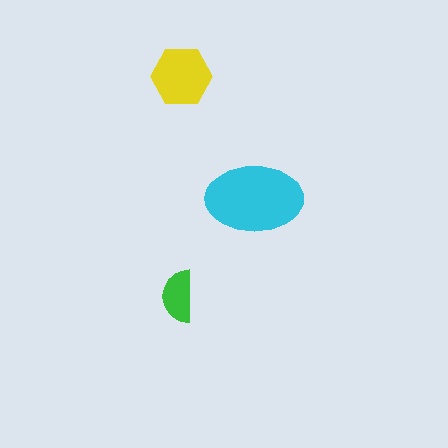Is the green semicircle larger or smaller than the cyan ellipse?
Smaller.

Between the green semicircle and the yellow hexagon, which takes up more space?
The yellow hexagon.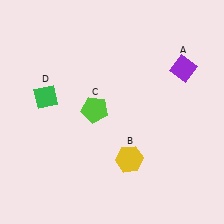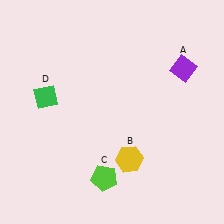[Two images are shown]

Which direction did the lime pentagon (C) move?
The lime pentagon (C) moved down.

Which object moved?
The lime pentagon (C) moved down.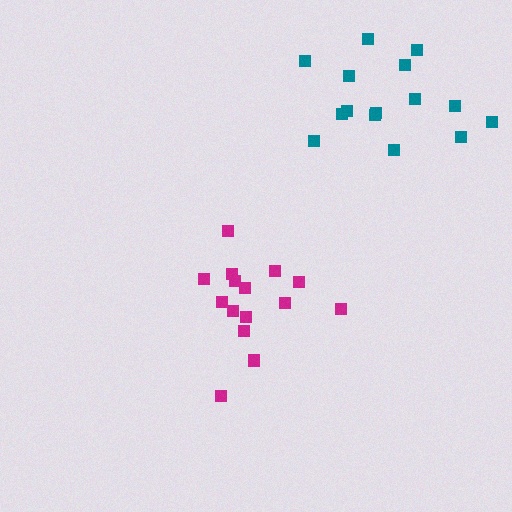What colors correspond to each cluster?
The clusters are colored: magenta, teal.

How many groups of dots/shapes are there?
There are 2 groups.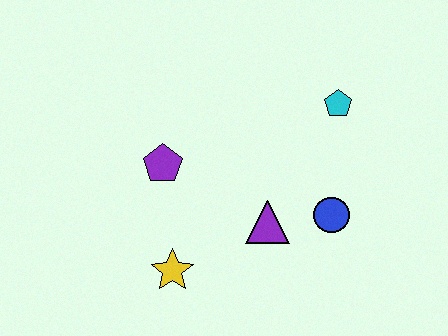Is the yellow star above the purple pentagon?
No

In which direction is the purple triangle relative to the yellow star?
The purple triangle is to the right of the yellow star.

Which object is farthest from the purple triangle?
The cyan pentagon is farthest from the purple triangle.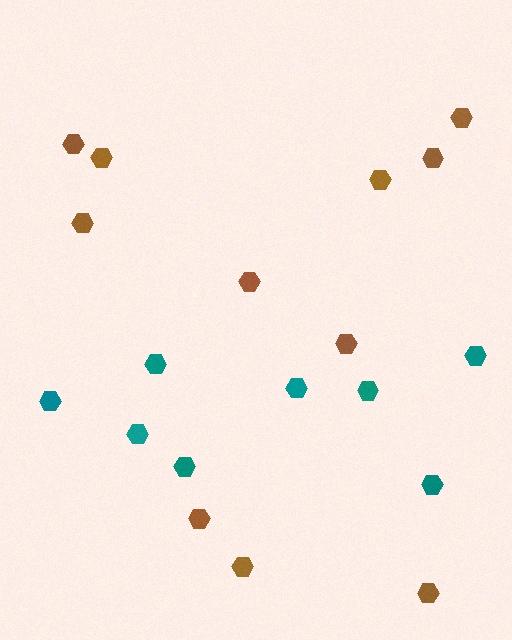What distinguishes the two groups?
There are 2 groups: one group of brown hexagons (11) and one group of teal hexagons (8).